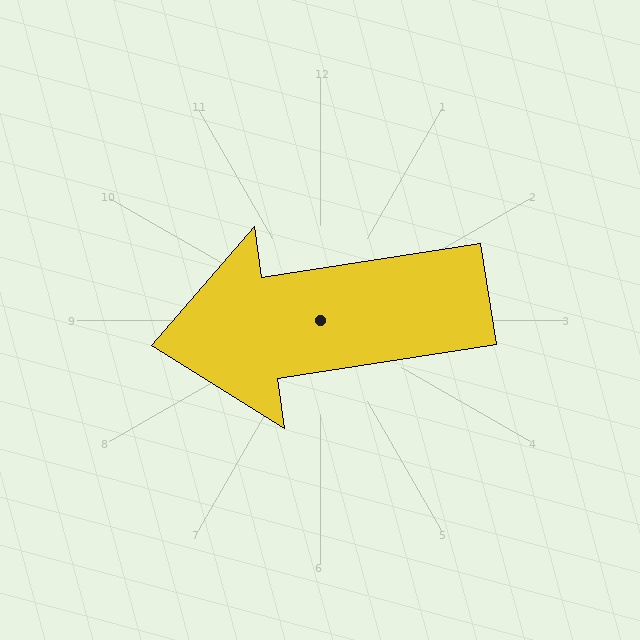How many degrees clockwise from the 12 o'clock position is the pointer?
Approximately 261 degrees.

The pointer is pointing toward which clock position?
Roughly 9 o'clock.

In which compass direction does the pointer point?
West.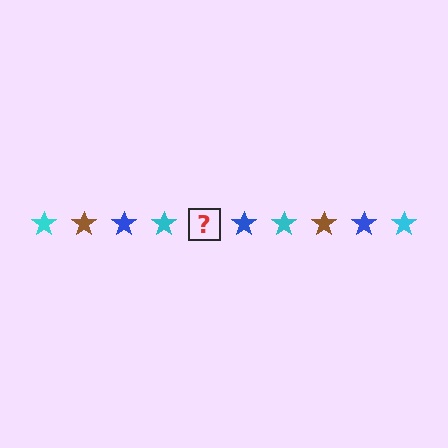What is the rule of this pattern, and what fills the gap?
The rule is that the pattern cycles through cyan, brown, blue stars. The gap should be filled with a brown star.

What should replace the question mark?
The question mark should be replaced with a brown star.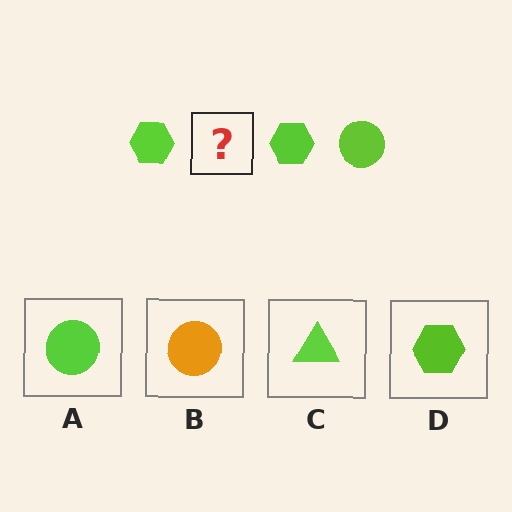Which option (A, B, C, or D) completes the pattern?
A.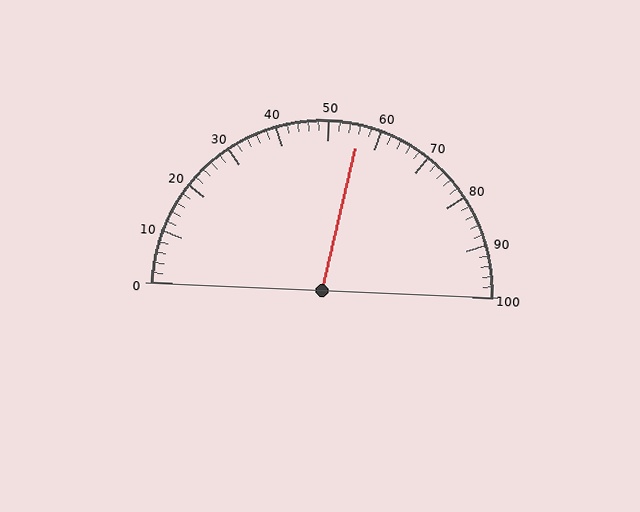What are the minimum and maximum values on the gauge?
The gauge ranges from 0 to 100.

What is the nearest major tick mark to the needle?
The nearest major tick mark is 60.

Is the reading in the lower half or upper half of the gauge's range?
The reading is in the upper half of the range (0 to 100).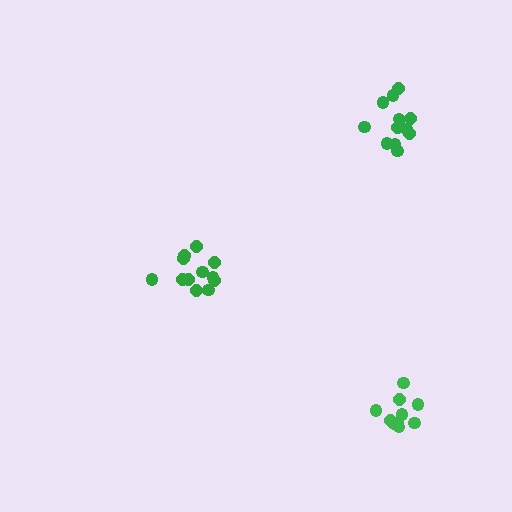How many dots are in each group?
Group 1: 12 dots, Group 2: 10 dots, Group 3: 13 dots (35 total).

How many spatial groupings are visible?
There are 3 spatial groupings.